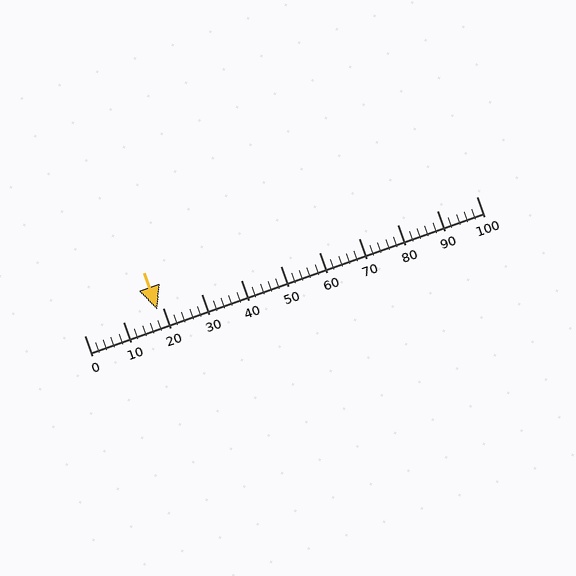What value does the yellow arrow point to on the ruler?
The yellow arrow points to approximately 19.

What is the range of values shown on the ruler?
The ruler shows values from 0 to 100.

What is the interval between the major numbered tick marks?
The major tick marks are spaced 10 units apart.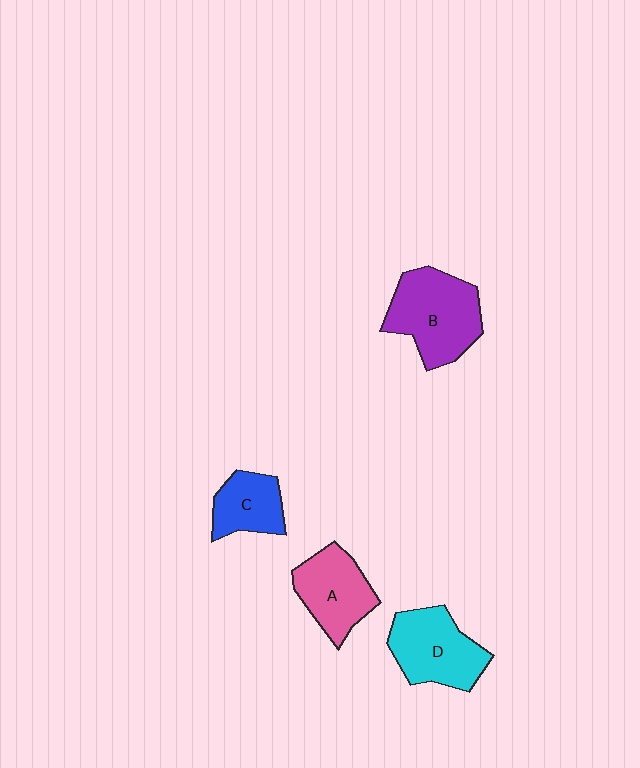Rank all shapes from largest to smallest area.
From largest to smallest: B (purple), D (cyan), A (pink), C (blue).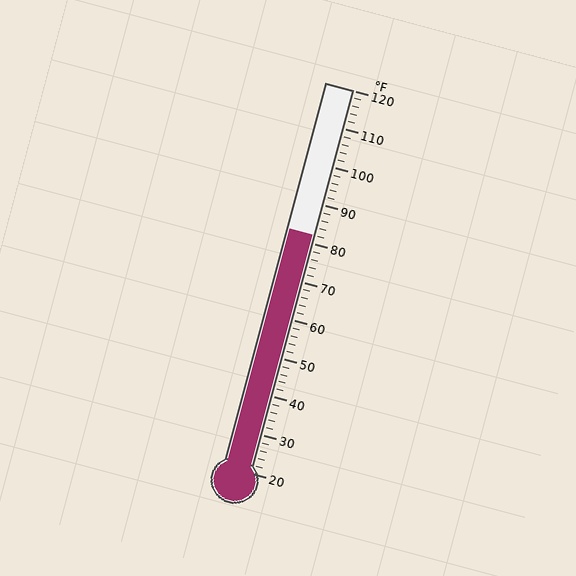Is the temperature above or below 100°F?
The temperature is below 100°F.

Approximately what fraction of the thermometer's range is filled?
The thermometer is filled to approximately 60% of its range.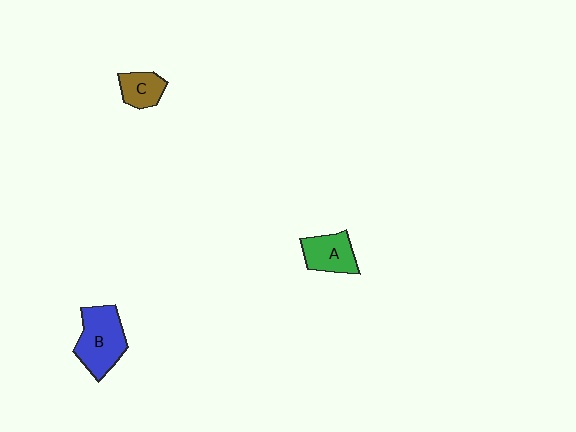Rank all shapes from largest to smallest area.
From largest to smallest: B (blue), A (green), C (brown).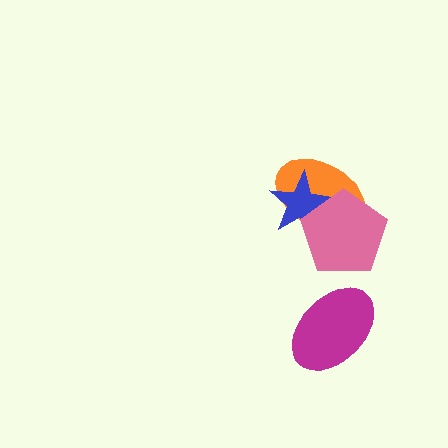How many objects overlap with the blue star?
2 objects overlap with the blue star.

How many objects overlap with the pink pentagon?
2 objects overlap with the pink pentagon.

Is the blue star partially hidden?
Yes, it is partially covered by another shape.